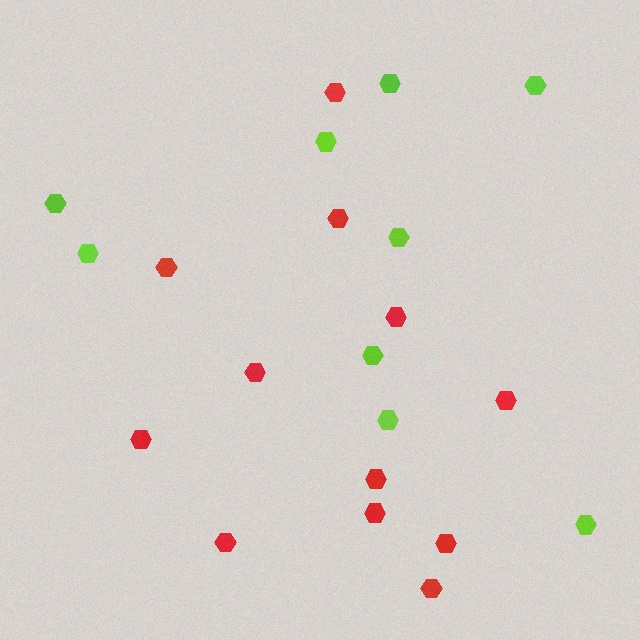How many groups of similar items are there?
There are 2 groups: one group of lime hexagons (9) and one group of red hexagons (12).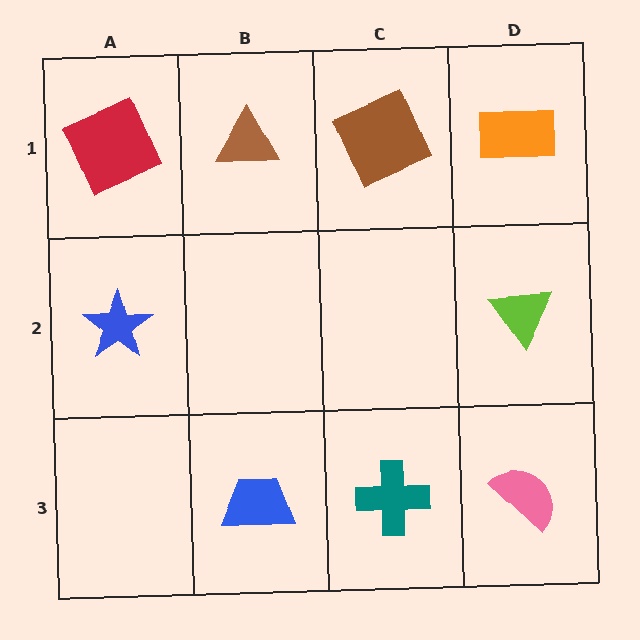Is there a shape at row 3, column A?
No, that cell is empty.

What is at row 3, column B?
A blue trapezoid.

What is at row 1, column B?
A brown triangle.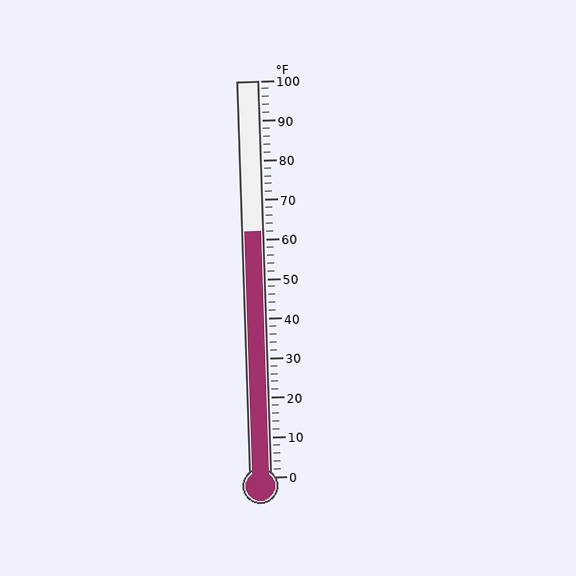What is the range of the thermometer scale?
The thermometer scale ranges from 0°F to 100°F.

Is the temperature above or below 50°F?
The temperature is above 50°F.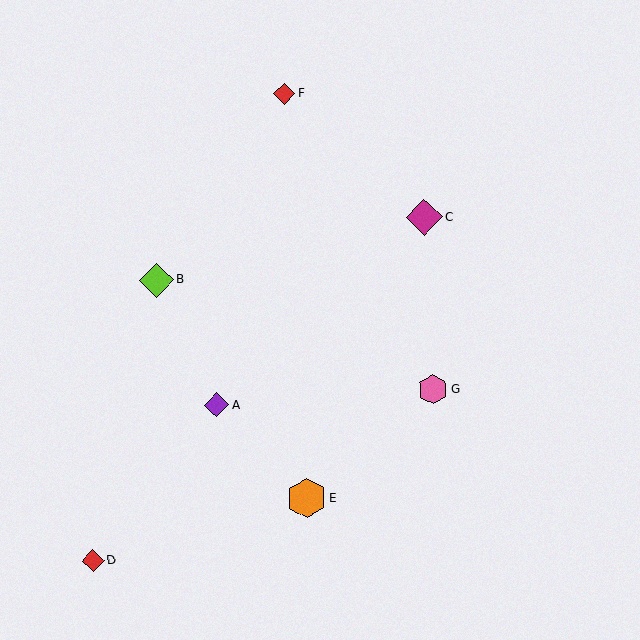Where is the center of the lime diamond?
The center of the lime diamond is at (156, 280).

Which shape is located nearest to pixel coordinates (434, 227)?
The magenta diamond (labeled C) at (424, 217) is nearest to that location.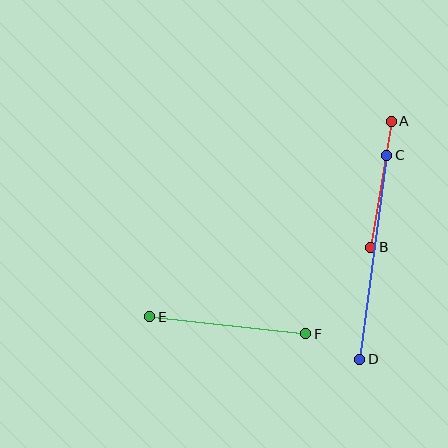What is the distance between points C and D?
The distance is approximately 206 pixels.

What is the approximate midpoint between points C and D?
The midpoint is at approximately (373, 257) pixels.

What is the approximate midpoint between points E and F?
The midpoint is at approximately (228, 325) pixels.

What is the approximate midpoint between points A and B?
The midpoint is at approximately (381, 184) pixels.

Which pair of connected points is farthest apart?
Points C and D are farthest apart.